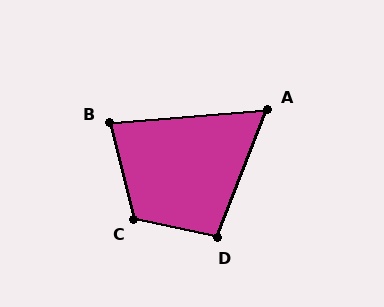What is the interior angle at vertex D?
Approximately 99 degrees (obtuse).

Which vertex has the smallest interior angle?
A, at approximately 64 degrees.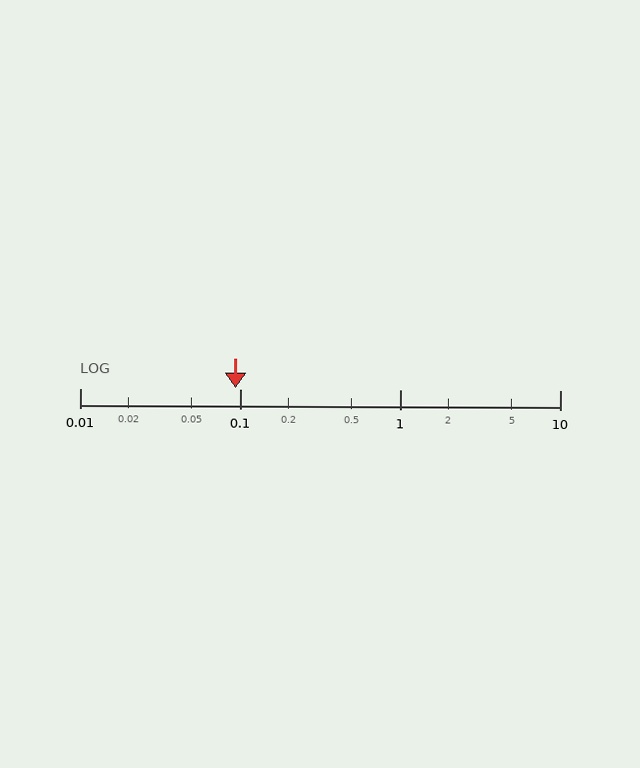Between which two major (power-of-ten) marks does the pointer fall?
The pointer is between 0.01 and 0.1.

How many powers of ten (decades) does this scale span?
The scale spans 3 decades, from 0.01 to 10.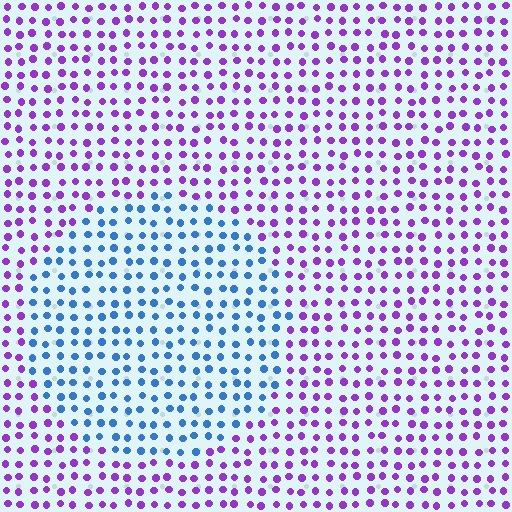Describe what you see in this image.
The image is filled with small purple elements in a uniform arrangement. A circle-shaped region is visible where the elements are tinted to a slightly different hue, forming a subtle color boundary.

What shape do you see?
I see a circle.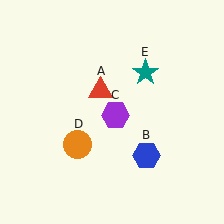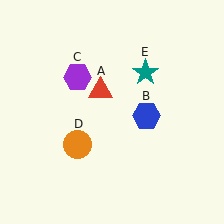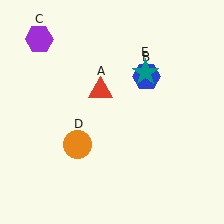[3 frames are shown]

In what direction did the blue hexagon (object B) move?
The blue hexagon (object B) moved up.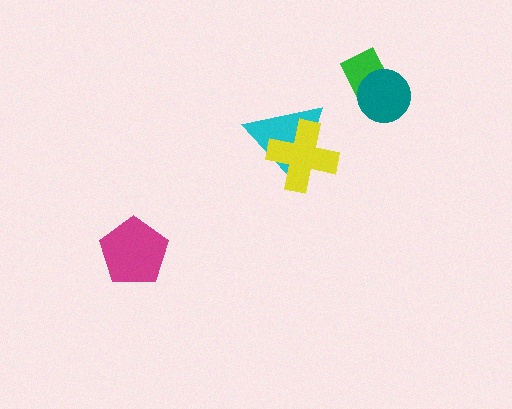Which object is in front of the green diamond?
The teal circle is in front of the green diamond.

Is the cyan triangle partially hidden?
Yes, it is partially covered by another shape.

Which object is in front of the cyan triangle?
The yellow cross is in front of the cyan triangle.